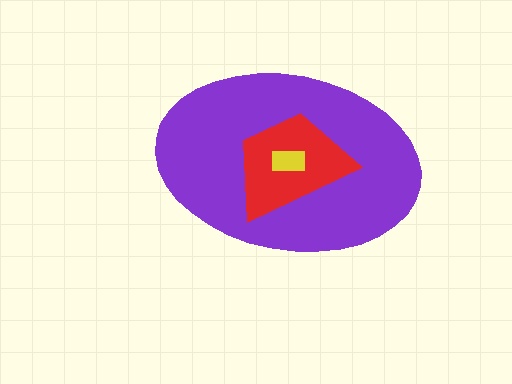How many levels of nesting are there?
3.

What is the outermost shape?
The purple ellipse.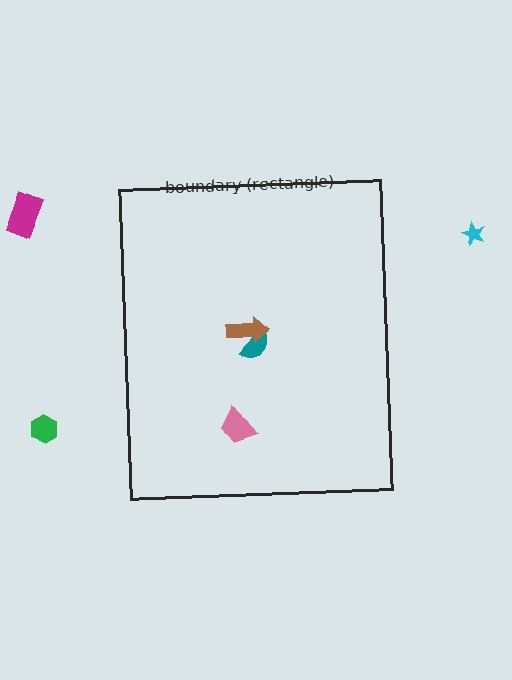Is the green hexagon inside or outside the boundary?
Outside.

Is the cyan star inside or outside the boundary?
Outside.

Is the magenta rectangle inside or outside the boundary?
Outside.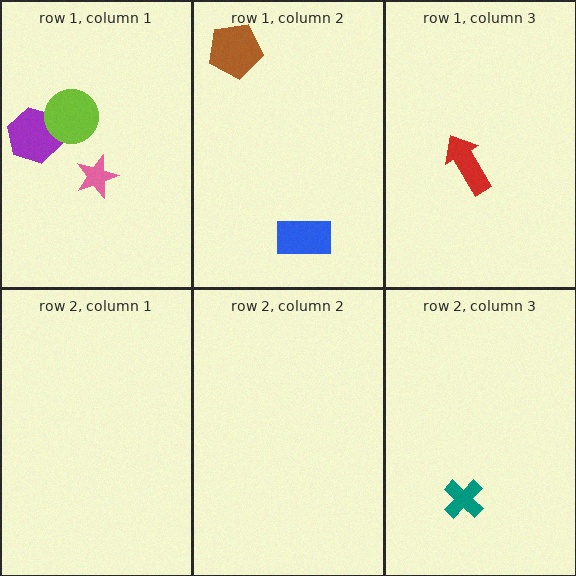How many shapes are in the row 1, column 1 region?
3.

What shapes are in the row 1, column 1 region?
The purple hexagon, the lime circle, the pink star.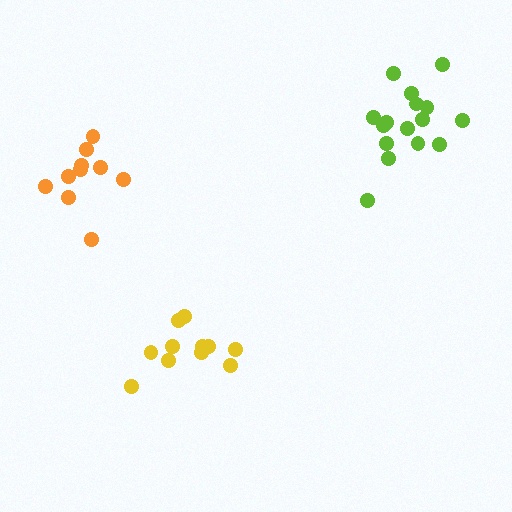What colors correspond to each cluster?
The clusters are colored: yellow, lime, orange.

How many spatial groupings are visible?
There are 3 spatial groupings.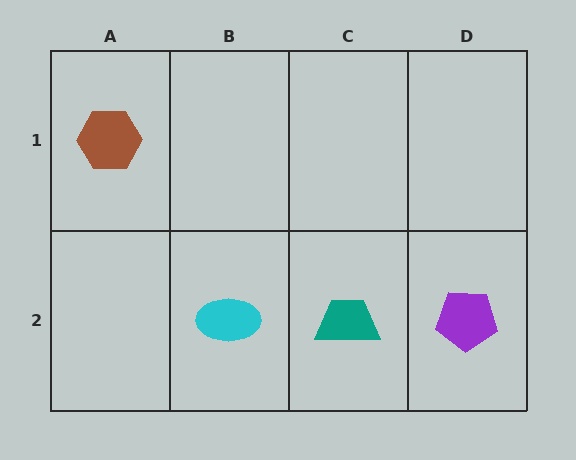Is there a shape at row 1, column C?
No, that cell is empty.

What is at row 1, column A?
A brown hexagon.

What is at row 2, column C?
A teal trapezoid.